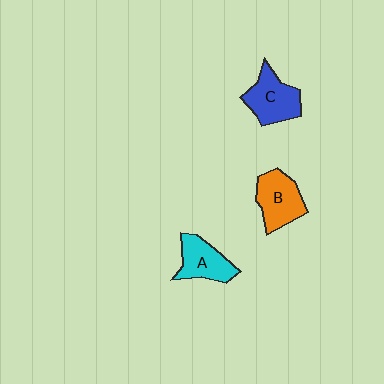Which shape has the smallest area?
Shape A (cyan).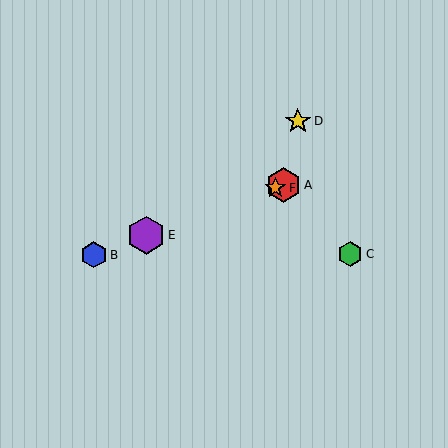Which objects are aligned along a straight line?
Objects A, B, E, F are aligned along a straight line.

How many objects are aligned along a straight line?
4 objects (A, B, E, F) are aligned along a straight line.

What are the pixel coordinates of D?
Object D is at (298, 121).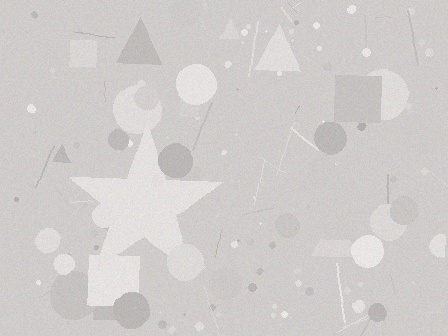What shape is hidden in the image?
A star is hidden in the image.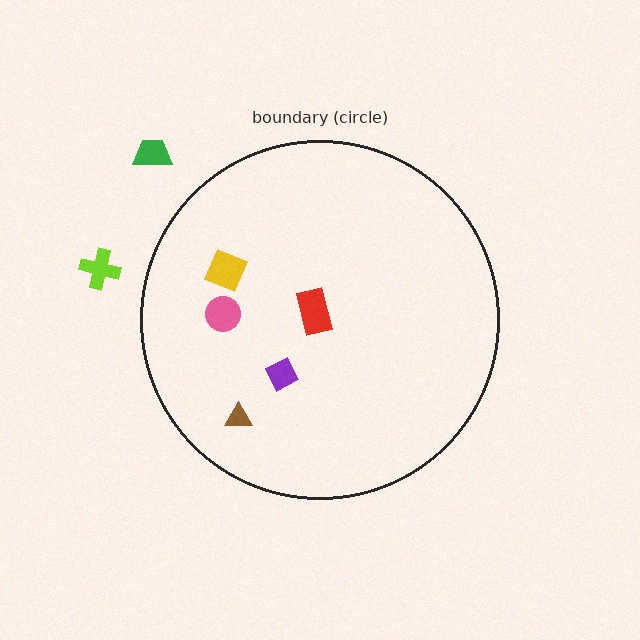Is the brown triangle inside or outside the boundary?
Inside.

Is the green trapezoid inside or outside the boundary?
Outside.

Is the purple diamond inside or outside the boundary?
Inside.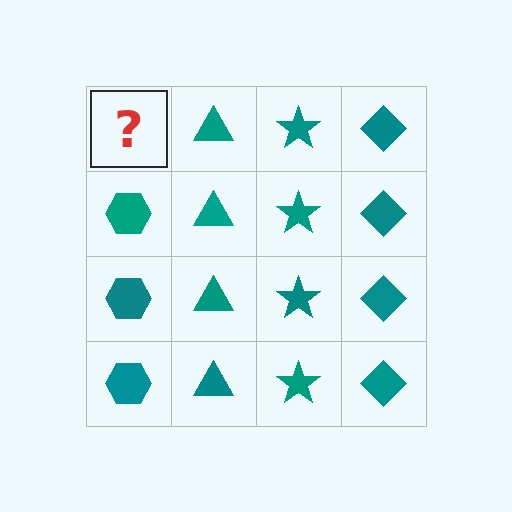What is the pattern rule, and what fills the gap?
The rule is that each column has a consistent shape. The gap should be filled with a teal hexagon.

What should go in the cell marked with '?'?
The missing cell should contain a teal hexagon.